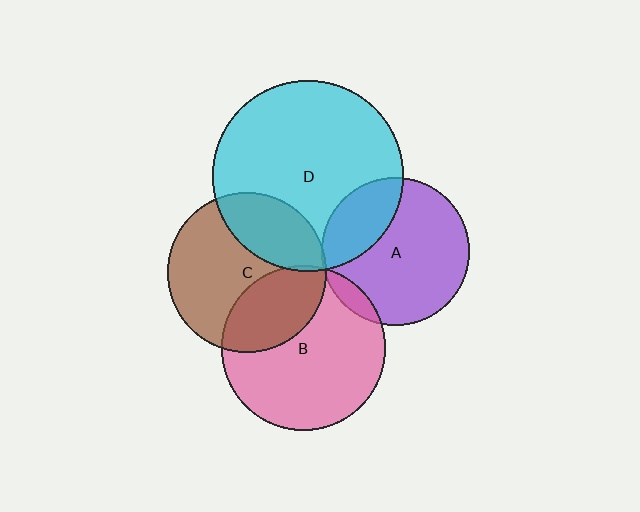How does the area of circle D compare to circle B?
Approximately 1.3 times.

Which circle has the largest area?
Circle D (cyan).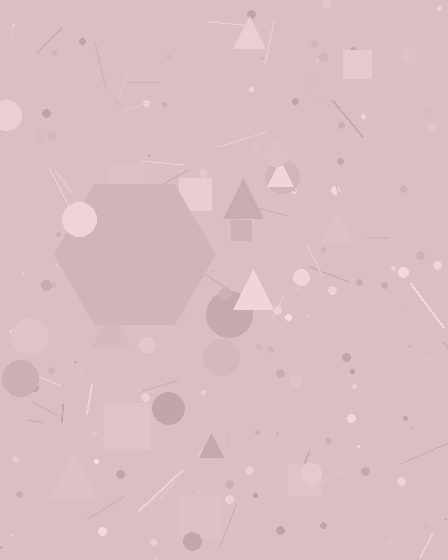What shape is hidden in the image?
A hexagon is hidden in the image.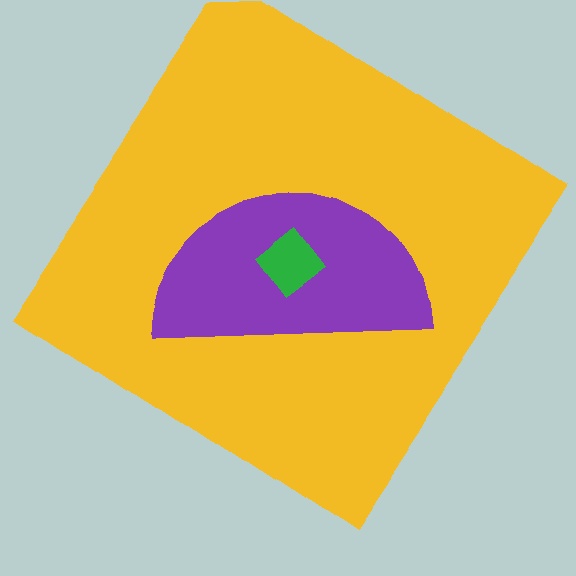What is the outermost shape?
The yellow diamond.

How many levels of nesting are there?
3.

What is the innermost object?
The green diamond.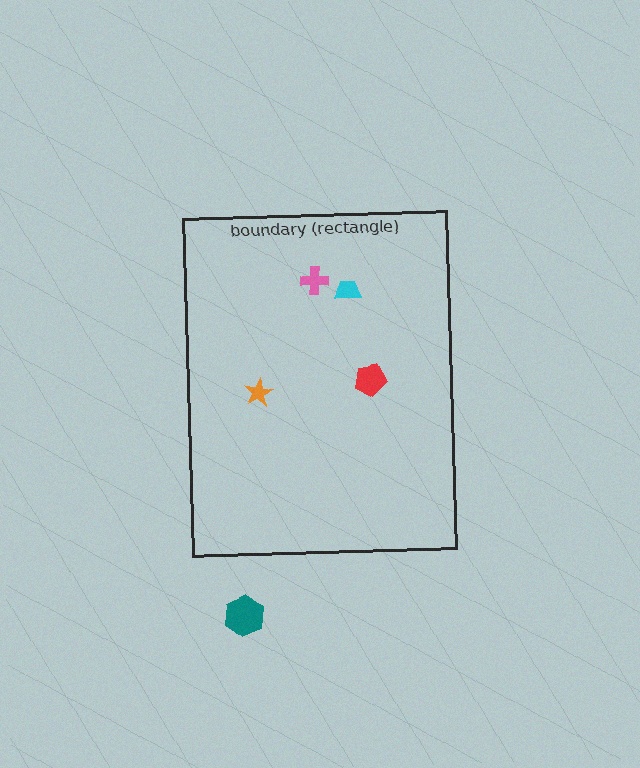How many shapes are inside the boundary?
4 inside, 1 outside.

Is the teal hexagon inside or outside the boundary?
Outside.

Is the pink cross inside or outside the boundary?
Inside.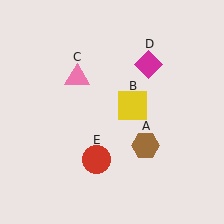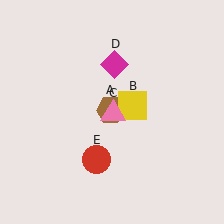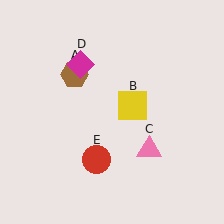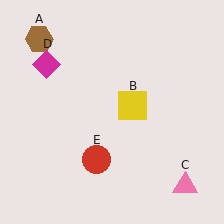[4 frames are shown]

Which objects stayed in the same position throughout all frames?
Yellow square (object B) and red circle (object E) remained stationary.